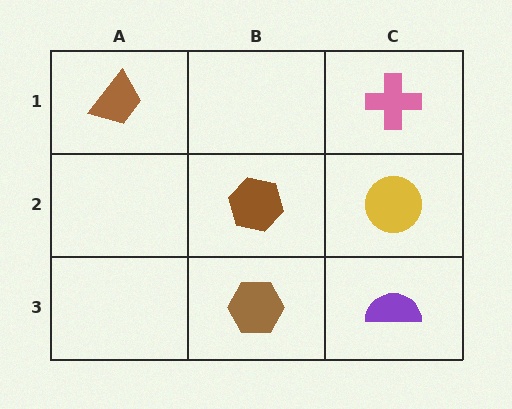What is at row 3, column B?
A brown hexagon.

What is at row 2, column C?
A yellow circle.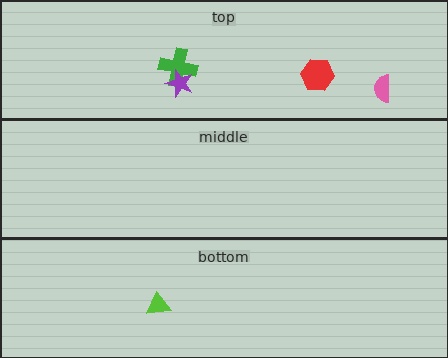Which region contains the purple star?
The top region.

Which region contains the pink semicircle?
The top region.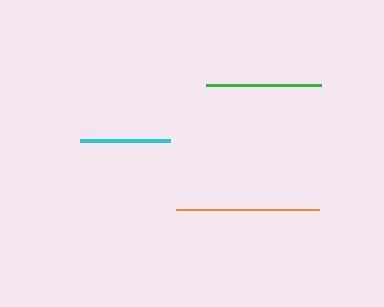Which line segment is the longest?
The orange line is the longest at approximately 143 pixels.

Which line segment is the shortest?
The cyan line is the shortest at approximately 90 pixels.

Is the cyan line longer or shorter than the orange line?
The orange line is longer than the cyan line.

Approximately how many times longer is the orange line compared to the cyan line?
The orange line is approximately 1.6 times the length of the cyan line.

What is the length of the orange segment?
The orange segment is approximately 143 pixels long.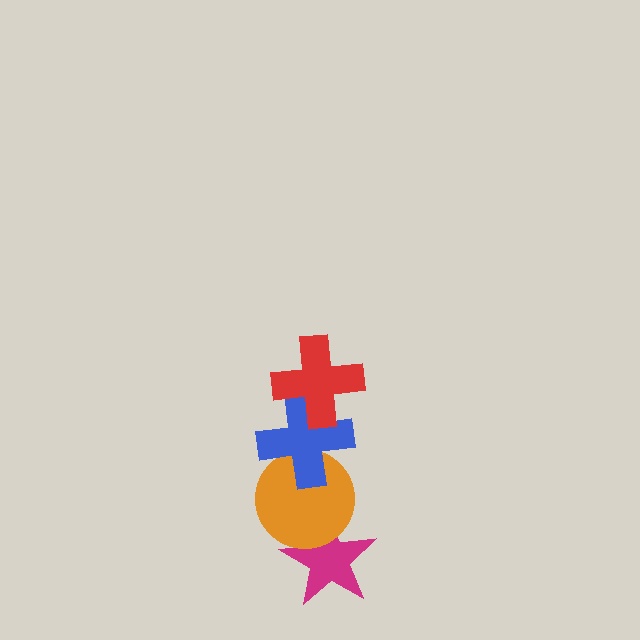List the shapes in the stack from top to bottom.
From top to bottom: the red cross, the blue cross, the orange circle, the magenta star.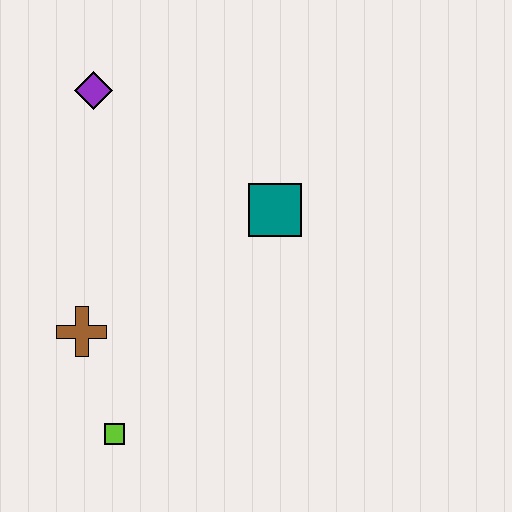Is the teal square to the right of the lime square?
Yes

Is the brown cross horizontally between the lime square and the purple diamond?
No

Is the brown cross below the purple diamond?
Yes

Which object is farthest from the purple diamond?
The lime square is farthest from the purple diamond.